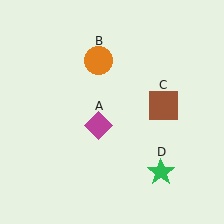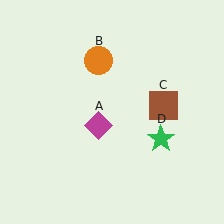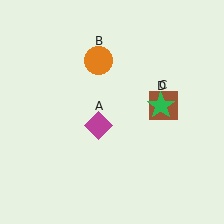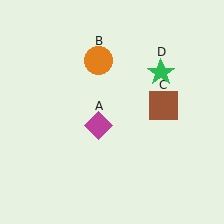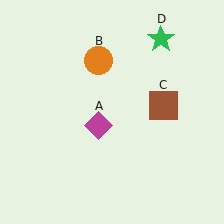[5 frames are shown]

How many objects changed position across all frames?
1 object changed position: green star (object D).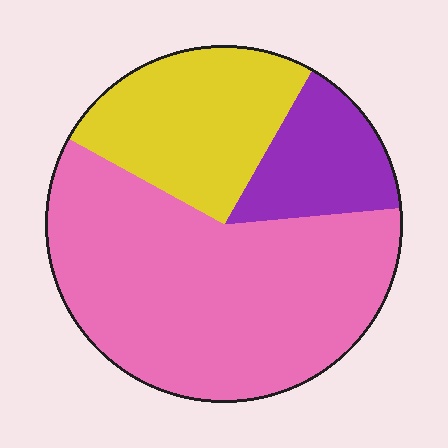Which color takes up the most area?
Pink, at roughly 60%.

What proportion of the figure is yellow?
Yellow covers roughly 25% of the figure.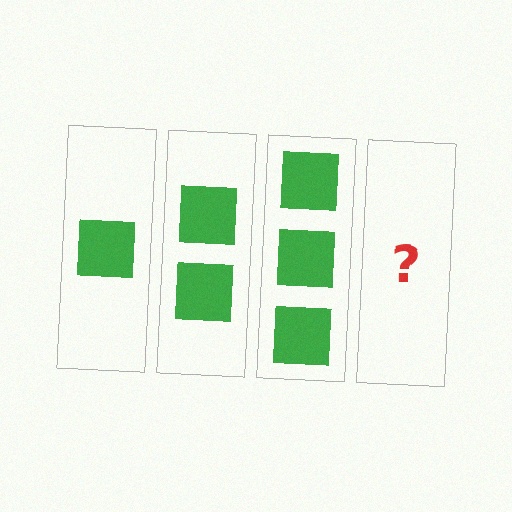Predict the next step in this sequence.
The next step is 4 squares.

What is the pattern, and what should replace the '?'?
The pattern is that each step adds one more square. The '?' should be 4 squares.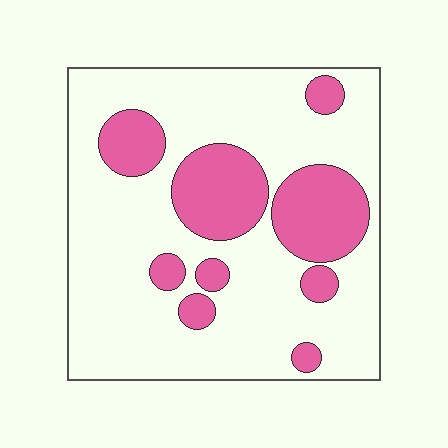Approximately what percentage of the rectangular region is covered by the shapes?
Approximately 25%.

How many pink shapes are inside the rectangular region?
9.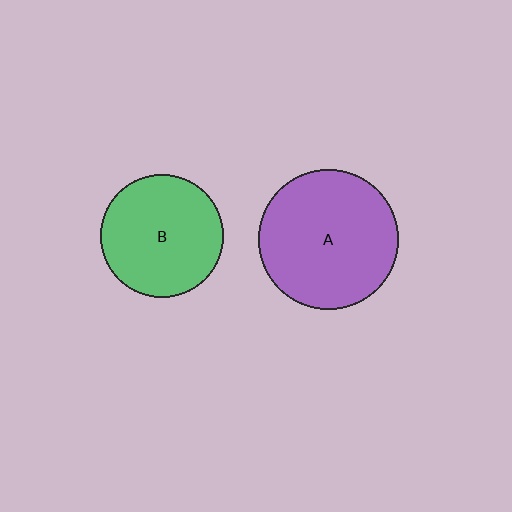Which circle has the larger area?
Circle A (purple).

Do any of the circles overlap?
No, none of the circles overlap.